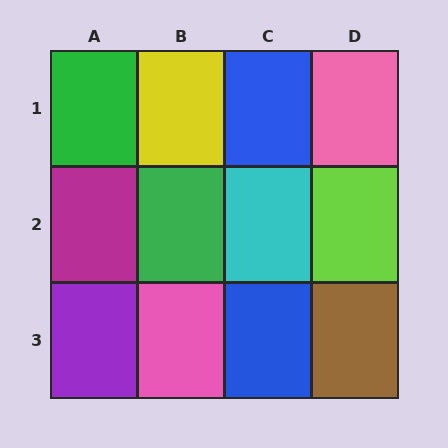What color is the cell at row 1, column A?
Green.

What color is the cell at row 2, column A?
Magenta.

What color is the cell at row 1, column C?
Blue.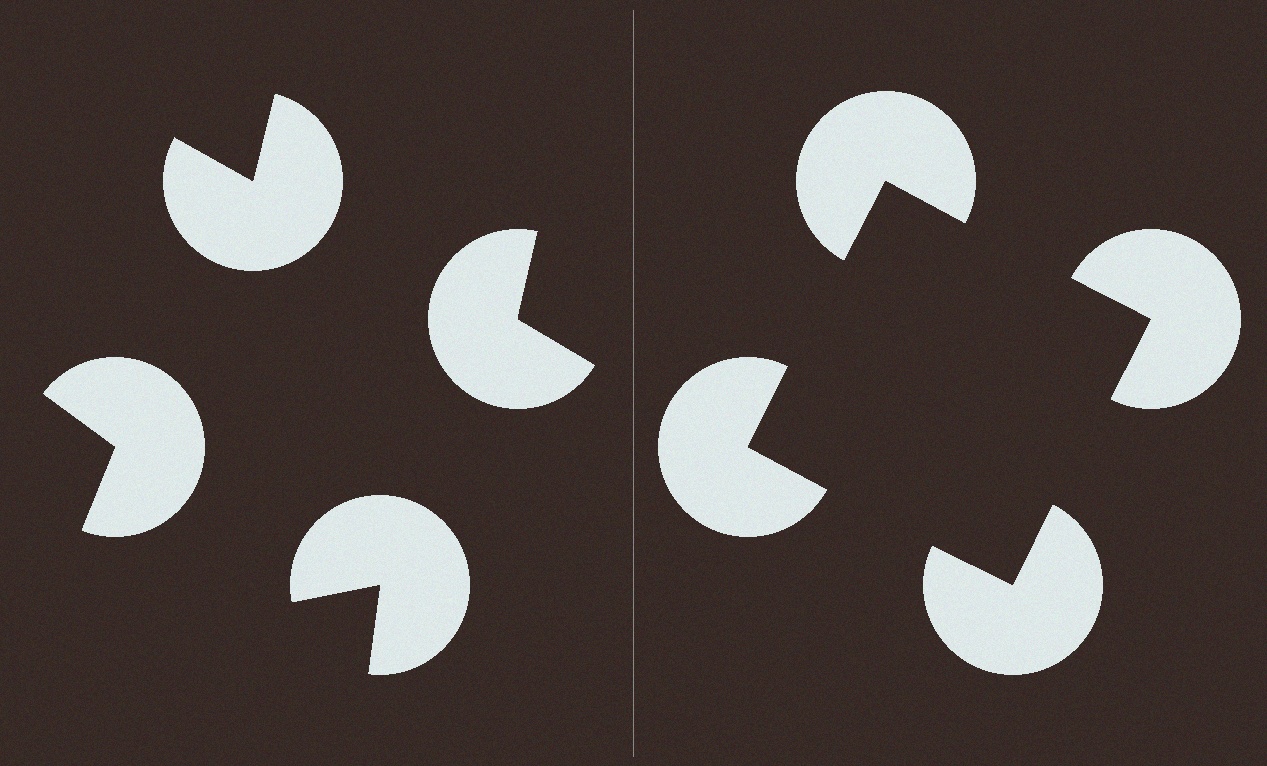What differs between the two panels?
The pac-man discs are positioned identically on both sides; only the wedge orientations differ. On the right they align to a square; on the left they are misaligned.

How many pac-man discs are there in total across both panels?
8 — 4 on each side.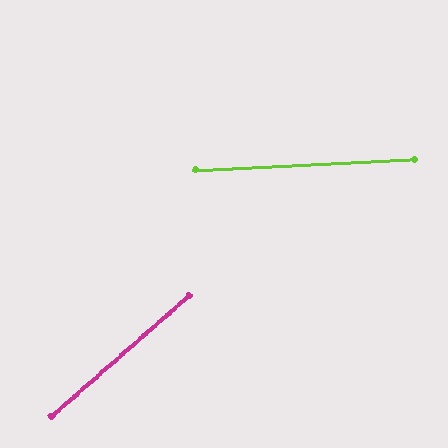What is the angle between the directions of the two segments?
Approximately 39 degrees.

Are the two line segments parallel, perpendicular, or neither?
Neither parallel nor perpendicular — they differ by about 39°.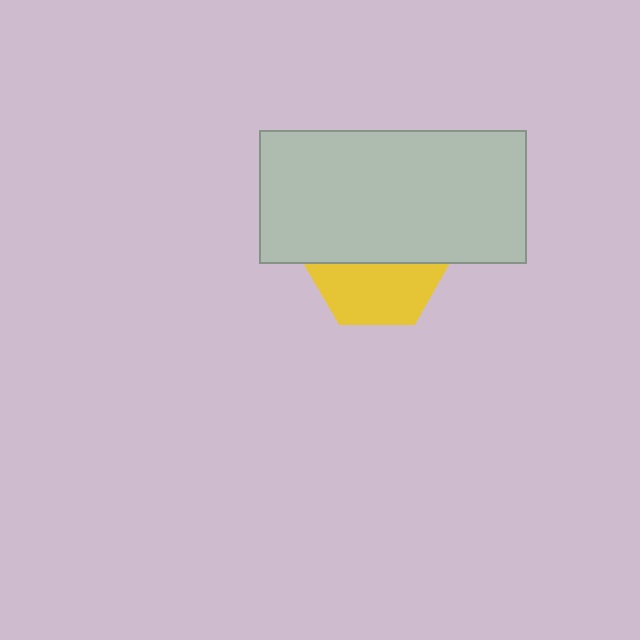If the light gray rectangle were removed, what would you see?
You would see the complete yellow hexagon.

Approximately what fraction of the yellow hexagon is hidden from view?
Roughly 54% of the yellow hexagon is hidden behind the light gray rectangle.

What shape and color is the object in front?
The object in front is a light gray rectangle.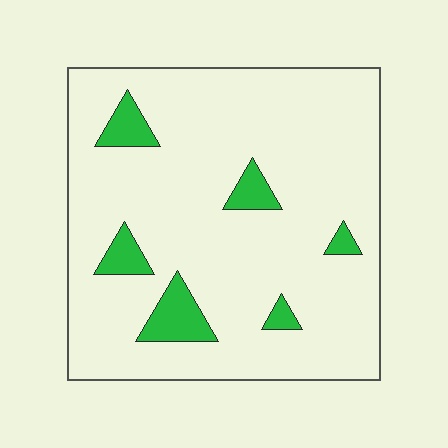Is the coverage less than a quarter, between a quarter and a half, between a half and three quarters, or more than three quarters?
Less than a quarter.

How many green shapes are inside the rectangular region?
6.